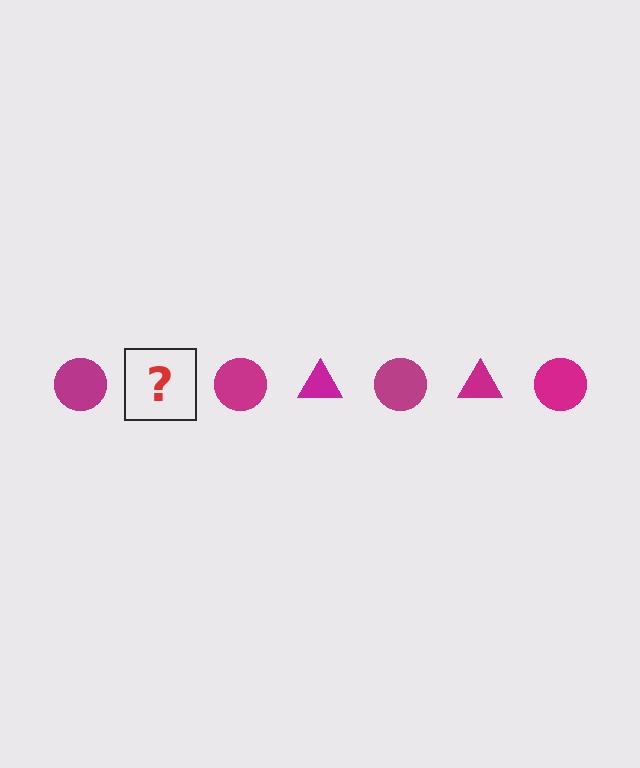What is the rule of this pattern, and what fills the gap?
The rule is that the pattern cycles through circle, triangle shapes in magenta. The gap should be filled with a magenta triangle.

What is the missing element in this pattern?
The missing element is a magenta triangle.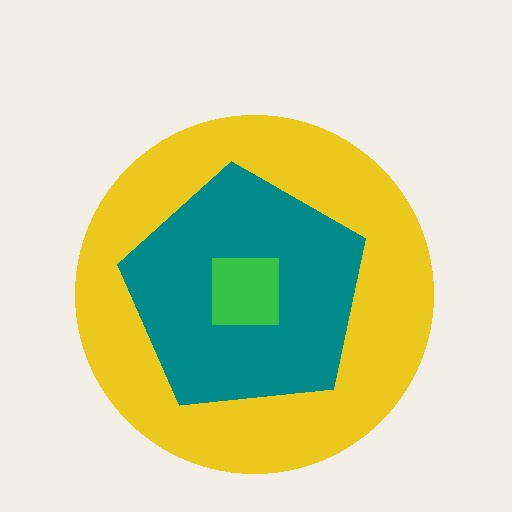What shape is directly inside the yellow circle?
The teal pentagon.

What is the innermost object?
The green square.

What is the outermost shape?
The yellow circle.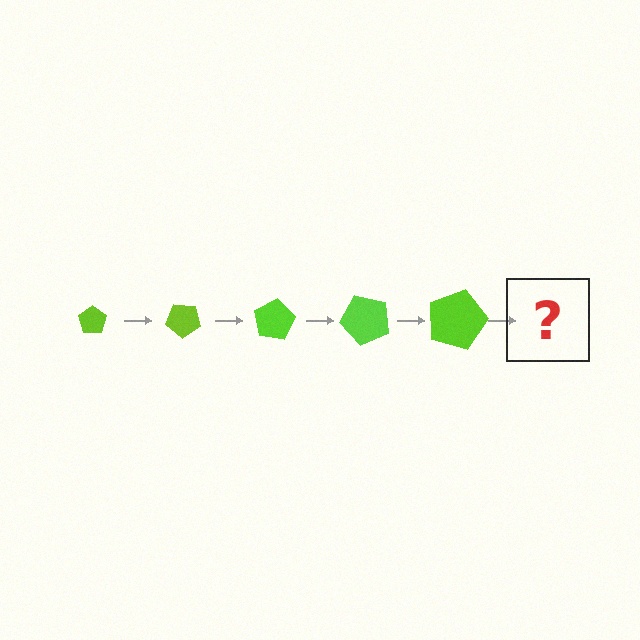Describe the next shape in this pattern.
It should be a pentagon, larger than the previous one and rotated 200 degrees from the start.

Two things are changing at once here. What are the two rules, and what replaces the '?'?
The two rules are that the pentagon grows larger each step and it rotates 40 degrees each step. The '?' should be a pentagon, larger than the previous one and rotated 200 degrees from the start.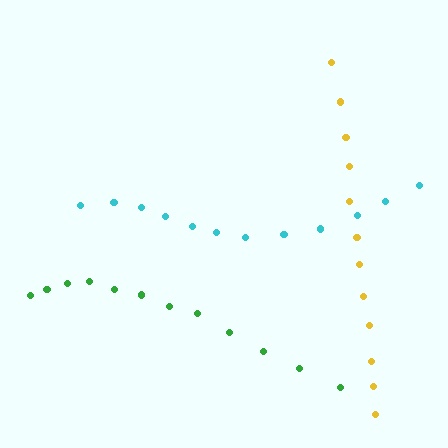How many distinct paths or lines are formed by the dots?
There are 3 distinct paths.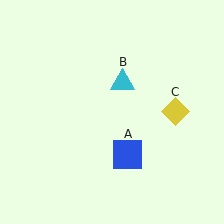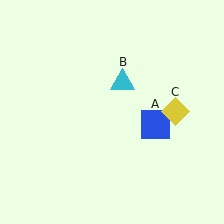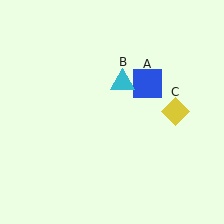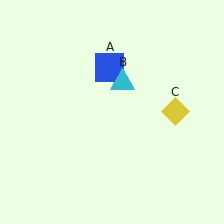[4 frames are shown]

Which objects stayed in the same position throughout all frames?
Cyan triangle (object B) and yellow diamond (object C) remained stationary.